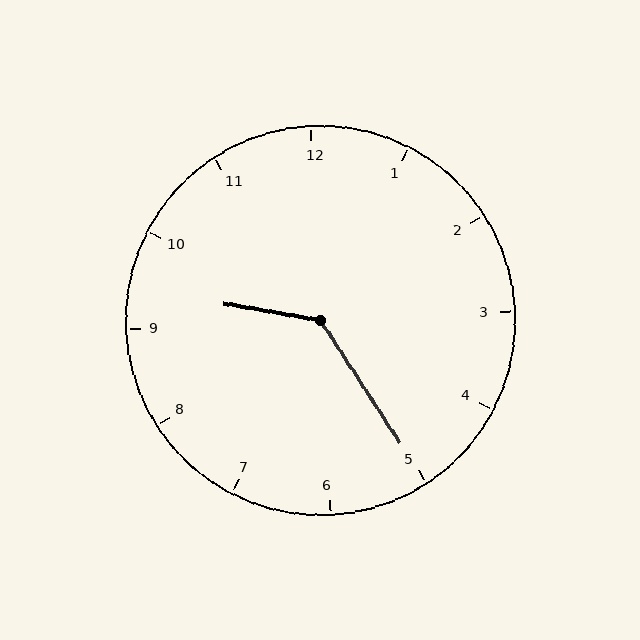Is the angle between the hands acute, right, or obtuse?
It is obtuse.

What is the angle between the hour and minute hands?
Approximately 132 degrees.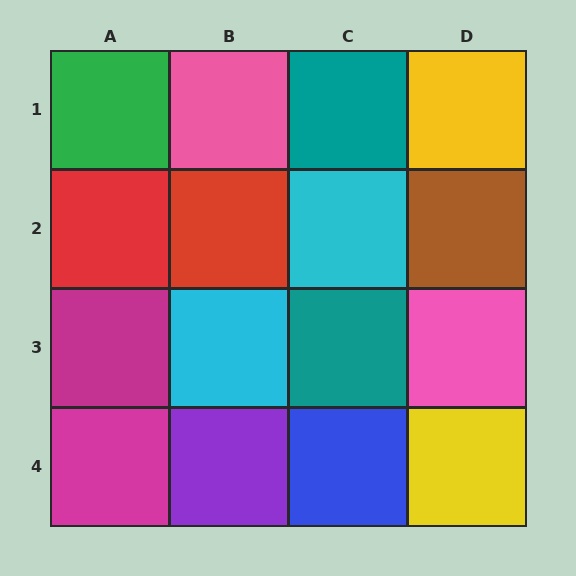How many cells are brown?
1 cell is brown.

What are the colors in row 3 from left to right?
Magenta, cyan, teal, pink.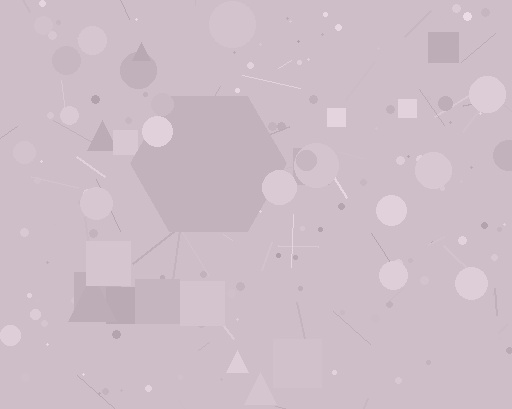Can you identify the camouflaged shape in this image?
The camouflaged shape is a hexagon.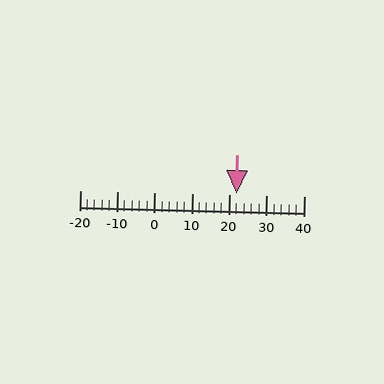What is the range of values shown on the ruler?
The ruler shows values from -20 to 40.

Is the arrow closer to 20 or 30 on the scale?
The arrow is closer to 20.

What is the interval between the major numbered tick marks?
The major tick marks are spaced 10 units apart.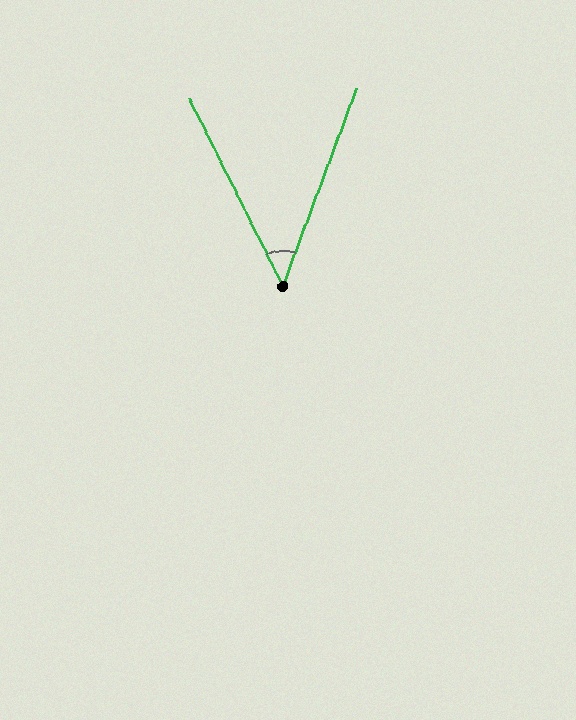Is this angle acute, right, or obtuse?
It is acute.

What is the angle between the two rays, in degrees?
Approximately 47 degrees.